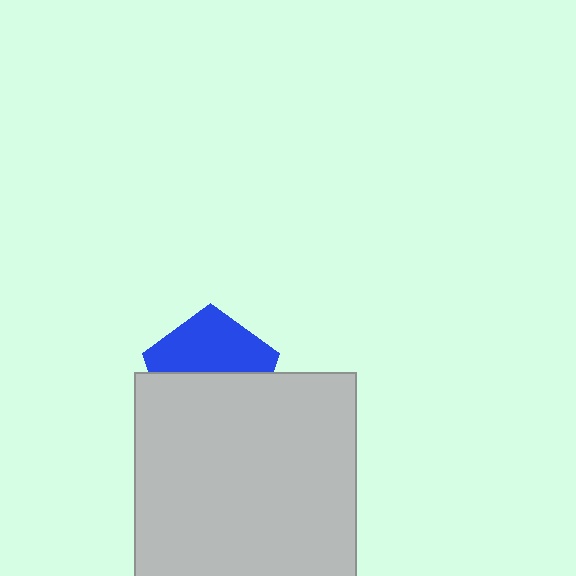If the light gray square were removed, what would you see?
You would see the complete blue pentagon.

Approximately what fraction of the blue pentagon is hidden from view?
Roughly 53% of the blue pentagon is hidden behind the light gray square.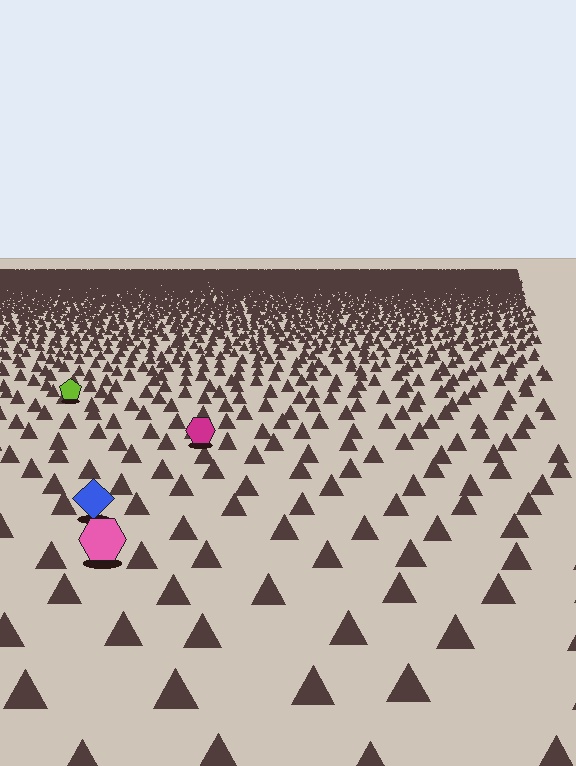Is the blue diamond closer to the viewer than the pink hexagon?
No. The pink hexagon is closer — you can tell from the texture gradient: the ground texture is coarser near it.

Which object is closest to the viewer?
The pink hexagon is closest. The texture marks near it are larger and more spread out.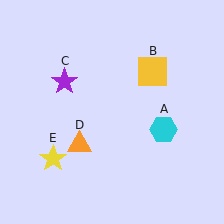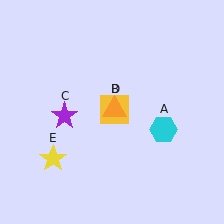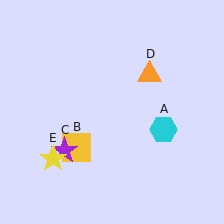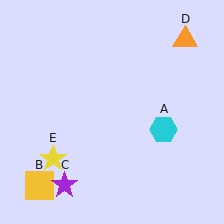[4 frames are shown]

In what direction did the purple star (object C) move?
The purple star (object C) moved down.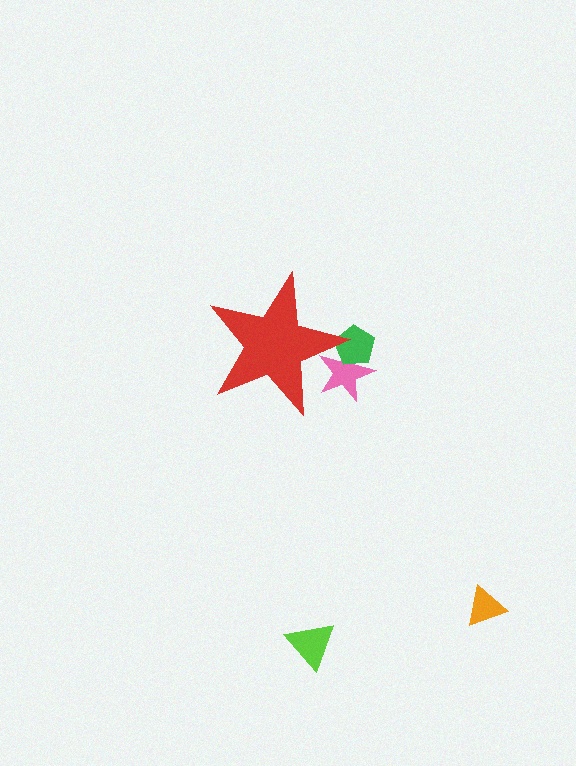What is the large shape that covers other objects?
A red star.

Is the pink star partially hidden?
Yes, the pink star is partially hidden behind the red star.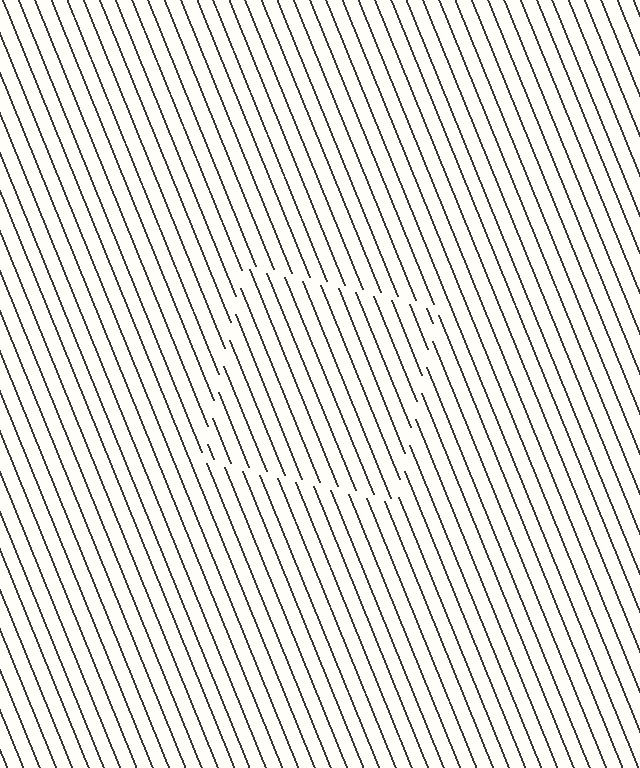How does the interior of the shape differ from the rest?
The interior of the shape contains the same grating, shifted by half a period — the contour is defined by the phase discontinuity where line-ends from the inner and outer gratings abut.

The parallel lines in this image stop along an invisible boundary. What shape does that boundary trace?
An illusory square. The interior of the shape contains the same grating, shifted by half a period — the contour is defined by the phase discontinuity where line-ends from the inner and outer gratings abut.